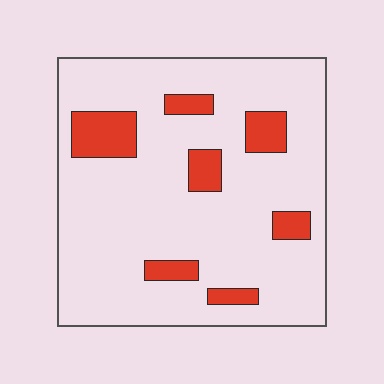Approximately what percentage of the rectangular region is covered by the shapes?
Approximately 15%.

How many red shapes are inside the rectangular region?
7.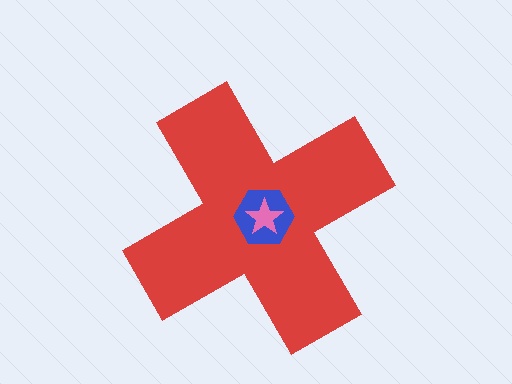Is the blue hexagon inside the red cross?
Yes.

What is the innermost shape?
The pink star.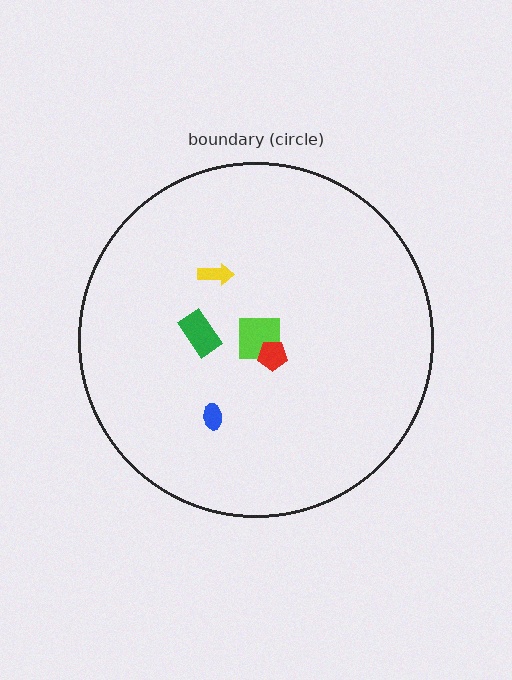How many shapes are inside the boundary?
5 inside, 0 outside.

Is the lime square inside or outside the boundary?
Inside.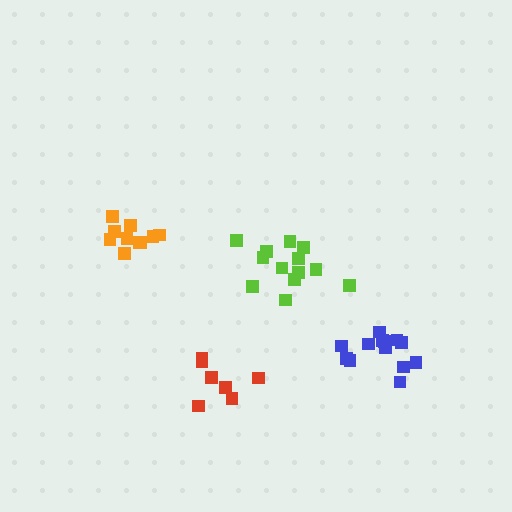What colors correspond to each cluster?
The clusters are colored: orange, blue, red, lime.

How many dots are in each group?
Group 1: 10 dots, Group 2: 13 dots, Group 3: 7 dots, Group 4: 13 dots (43 total).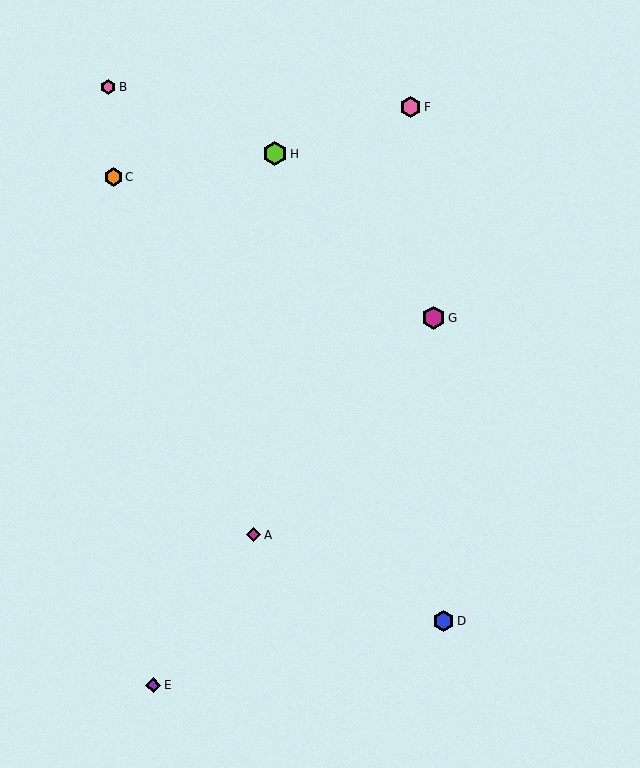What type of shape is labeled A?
Shape A is a magenta diamond.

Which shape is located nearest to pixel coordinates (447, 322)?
The magenta hexagon (labeled G) at (433, 318) is nearest to that location.